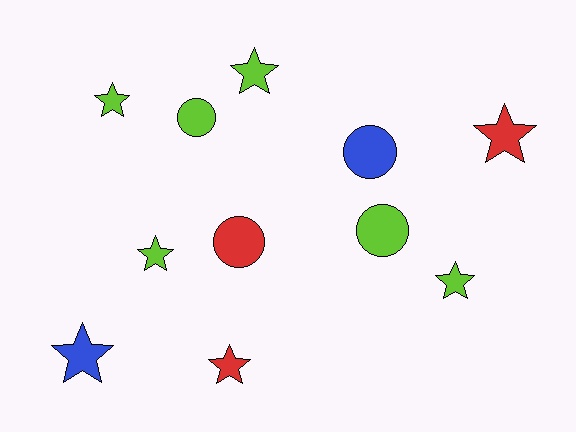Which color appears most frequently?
Lime, with 6 objects.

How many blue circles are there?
There is 1 blue circle.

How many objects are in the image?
There are 11 objects.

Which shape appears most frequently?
Star, with 7 objects.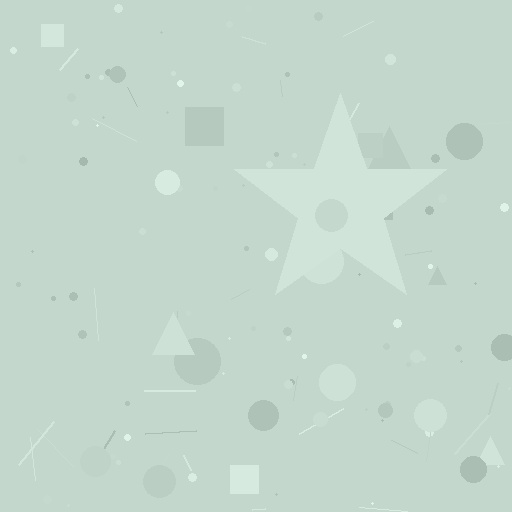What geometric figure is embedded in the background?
A star is embedded in the background.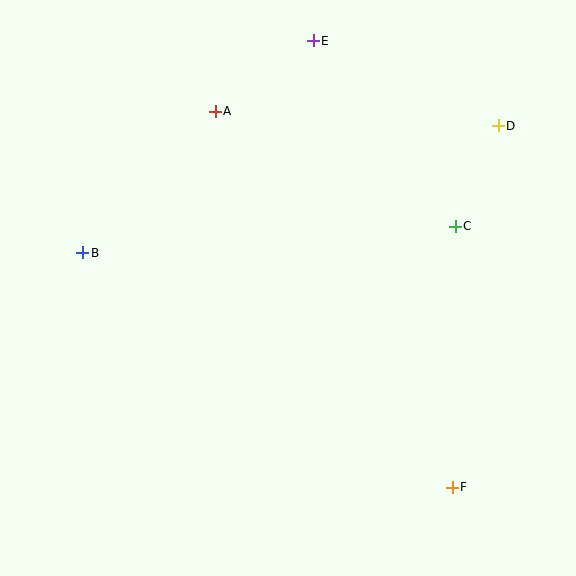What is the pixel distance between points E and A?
The distance between E and A is 121 pixels.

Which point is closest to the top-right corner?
Point D is closest to the top-right corner.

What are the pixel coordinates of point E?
Point E is at (313, 41).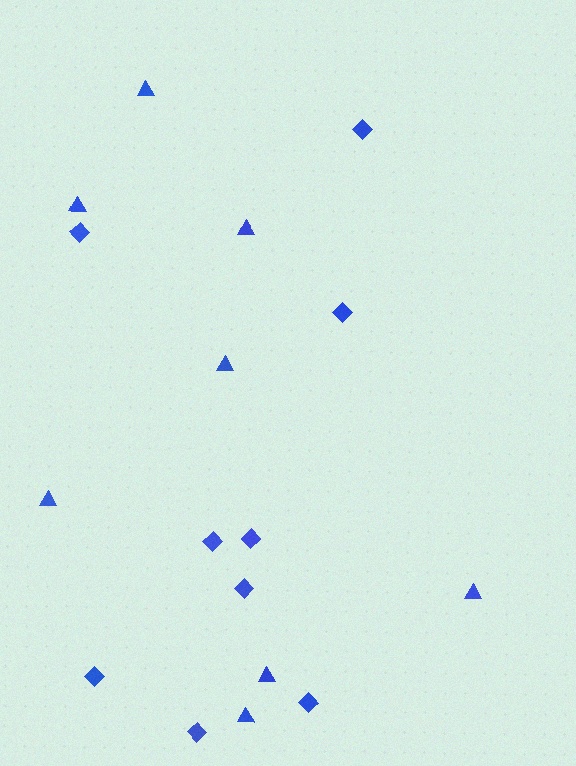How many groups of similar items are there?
There are 2 groups: one group of triangles (8) and one group of diamonds (9).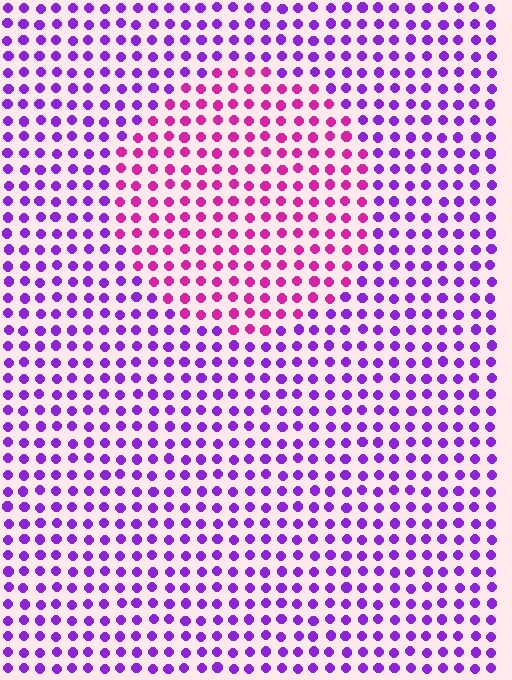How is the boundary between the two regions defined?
The boundary is defined purely by a slight shift in hue (about 41 degrees). Spacing, size, and orientation are identical on both sides.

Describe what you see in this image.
The image is filled with small purple elements in a uniform arrangement. A circle-shaped region is visible where the elements are tinted to a slightly different hue, forming a subtle color boundary.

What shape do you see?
I see a circle.